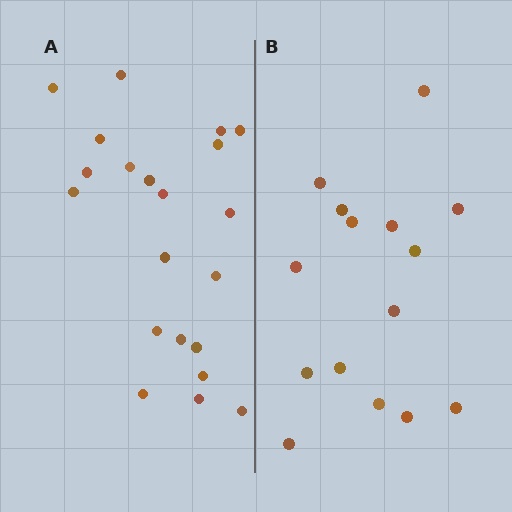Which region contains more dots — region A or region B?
Region A (the left region) has more dots.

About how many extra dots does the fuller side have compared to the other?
Region A has about 6 more dots than region B.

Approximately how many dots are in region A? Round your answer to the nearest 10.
About 20 dots. (The exact count is 21, which rounds to 20.)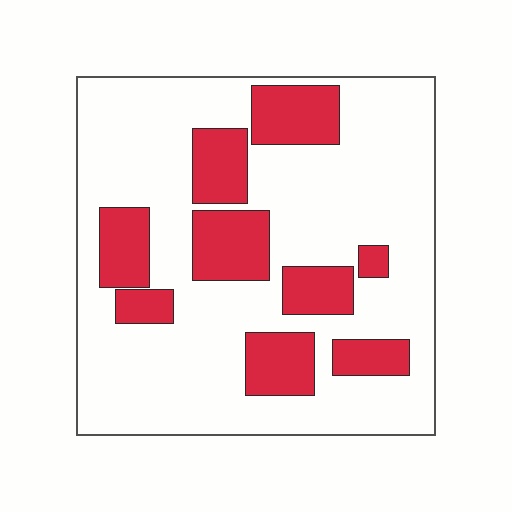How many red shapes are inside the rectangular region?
9.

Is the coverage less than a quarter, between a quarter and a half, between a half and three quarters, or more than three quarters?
Between a quarter and a half.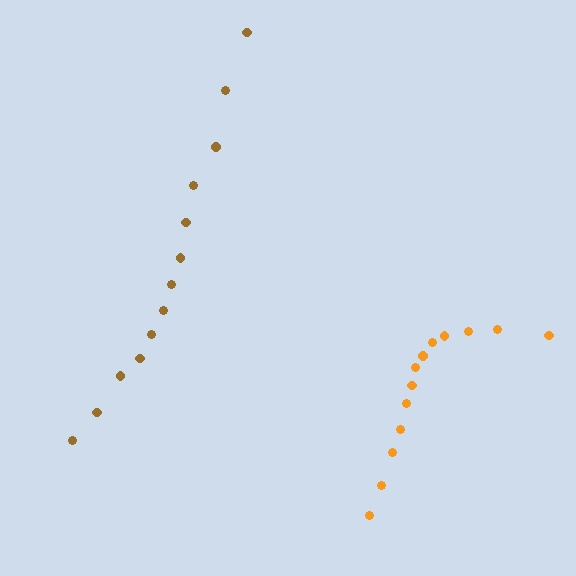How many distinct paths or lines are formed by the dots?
There are 2 distinct paths.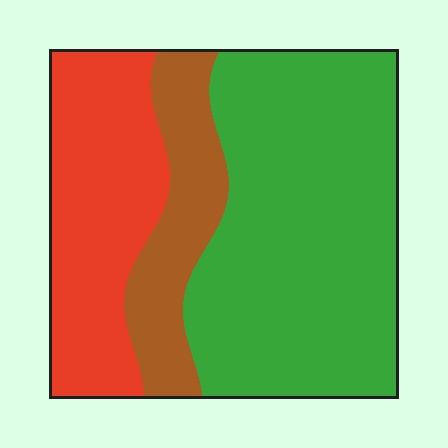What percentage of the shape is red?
Red takes up about one quarter (1/4) of the shape.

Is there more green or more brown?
Green.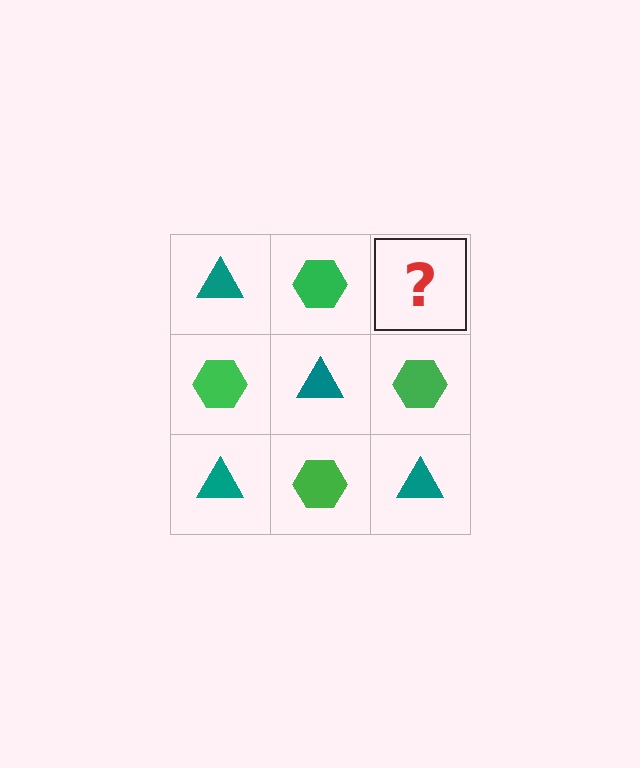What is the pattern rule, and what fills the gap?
The rule is that it alternates teal triangle and green hexagon in a checkerboard pattern. The gap should be filled with a teal triangle.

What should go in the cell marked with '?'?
The missing cell should contain a teal triangle.